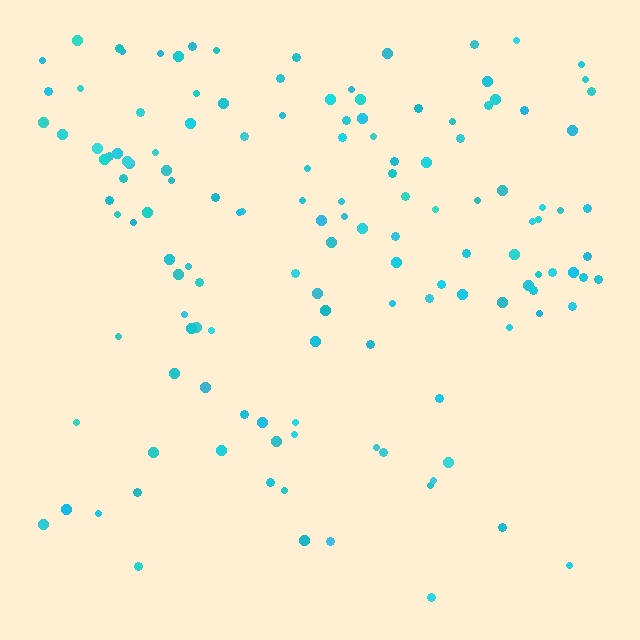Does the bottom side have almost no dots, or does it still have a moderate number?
Still a moderate number, just noticeably fewer than the top.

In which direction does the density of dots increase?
From bottom to top, with the top side densest.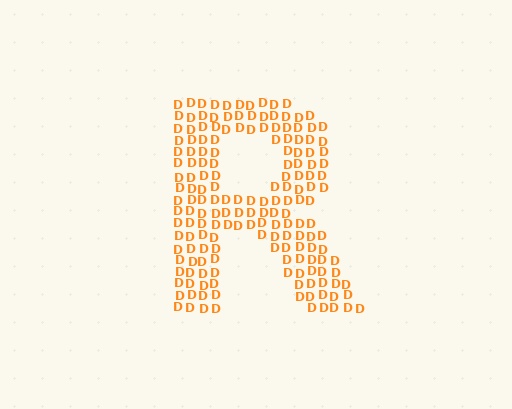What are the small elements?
The small elements are letter D's.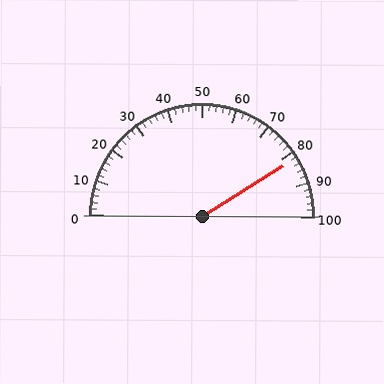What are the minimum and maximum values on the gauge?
The gauge ranges from 0 to 100.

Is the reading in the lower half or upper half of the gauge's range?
The reading is in the upper half of the range (0 to 100).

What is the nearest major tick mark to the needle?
The nearest major tick mark is 80.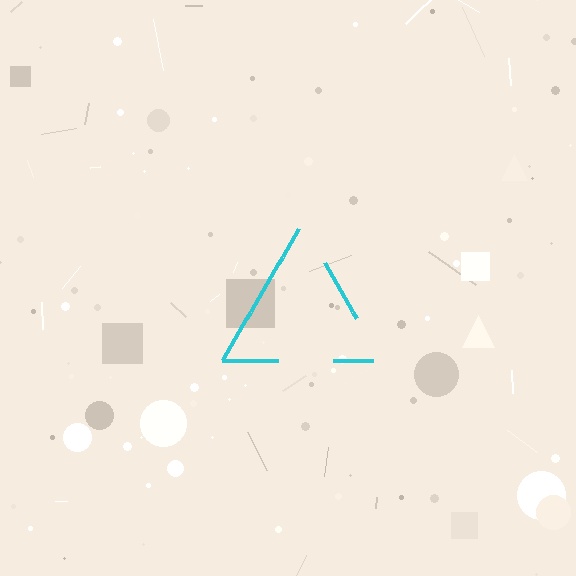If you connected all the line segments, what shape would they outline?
They would outline a triangle.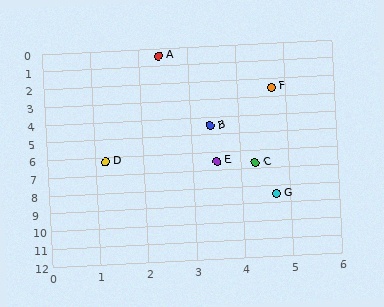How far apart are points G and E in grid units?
Points G and E are about 2.3 grid units apart.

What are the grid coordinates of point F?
Point F is at approximately (4.7, 2.5).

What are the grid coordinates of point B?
Point B is at approximately (3.4, 4.5).